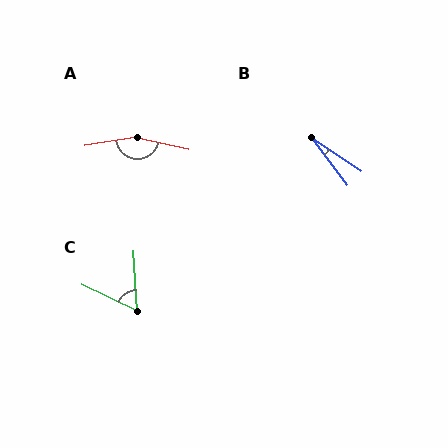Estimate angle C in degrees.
Approximately 62 degrees.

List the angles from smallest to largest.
B (19°), C (62°), A (159°).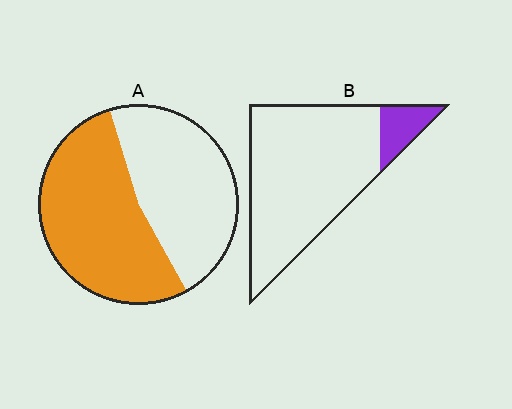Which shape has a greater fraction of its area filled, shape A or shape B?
Shape A.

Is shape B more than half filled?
No.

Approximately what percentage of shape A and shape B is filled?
A is approximately 55% and B is approximately 10%.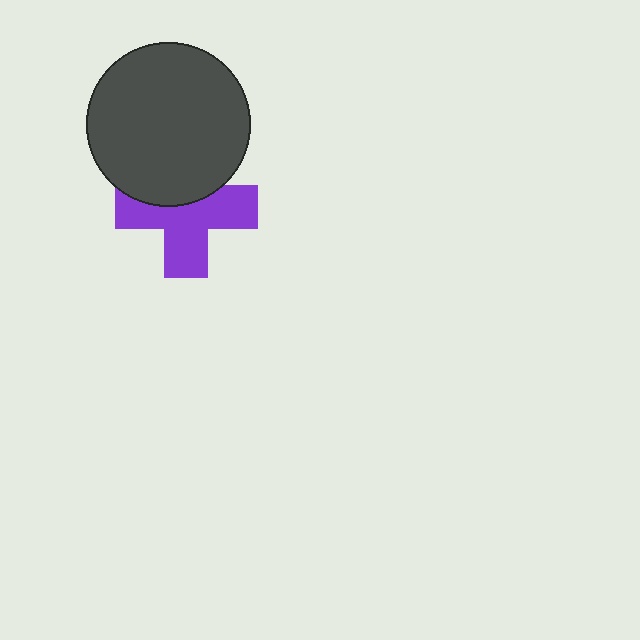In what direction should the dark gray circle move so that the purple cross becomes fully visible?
The dark gray circle should move up. That is the shortest direction to clear the overlap and leave the purple cross fully visible.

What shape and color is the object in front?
The object in front is a dark gray circle.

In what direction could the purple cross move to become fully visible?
The purple cross could move down. That would shift it out from behind the dark gray circle entirely.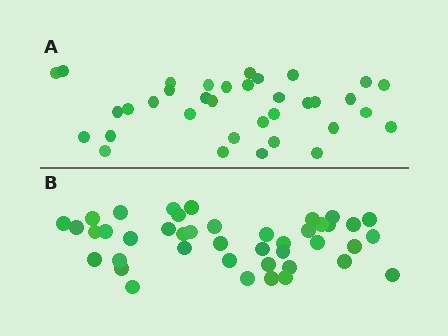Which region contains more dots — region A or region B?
Region B (the bottom region) has more dots.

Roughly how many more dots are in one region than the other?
Region B has roughly 8 or so more dots than region A.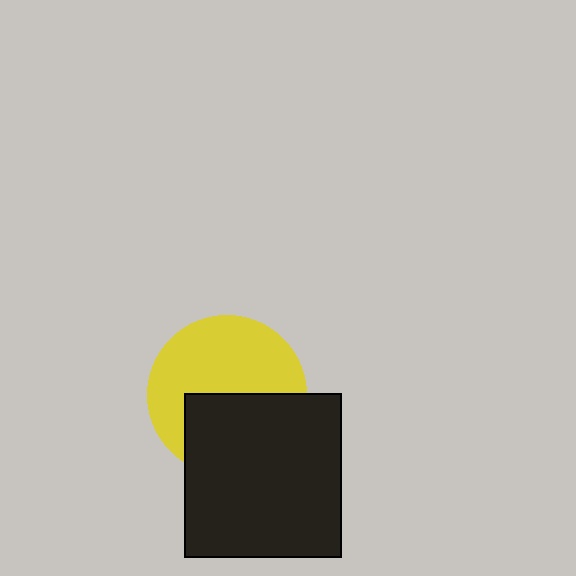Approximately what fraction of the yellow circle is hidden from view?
Roughly 42% of the yellow circle is hidden behind the black rectangle.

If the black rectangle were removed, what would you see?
You would see the complete yellow circle.